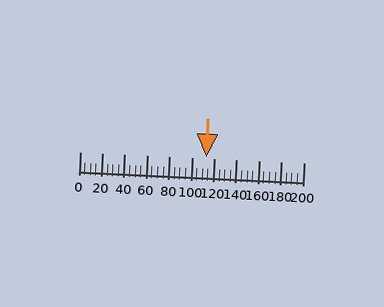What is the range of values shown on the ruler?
The ruler shows values from 0 to 200.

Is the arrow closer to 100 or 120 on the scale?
The arrow is closer to 120.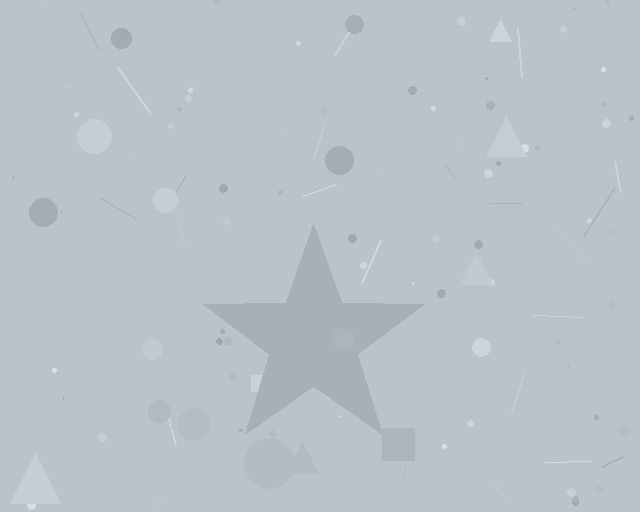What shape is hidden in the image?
A star is hidden in the image.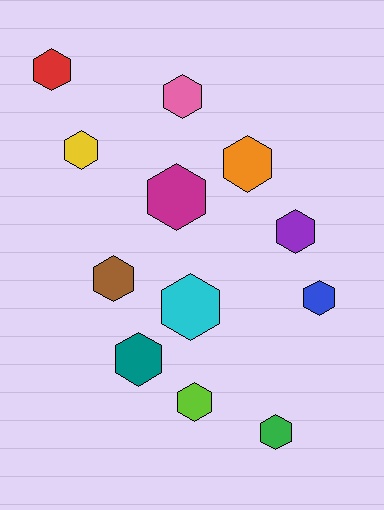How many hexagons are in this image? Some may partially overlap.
There are 12 hexagons.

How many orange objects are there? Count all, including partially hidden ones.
There is 1 orange object.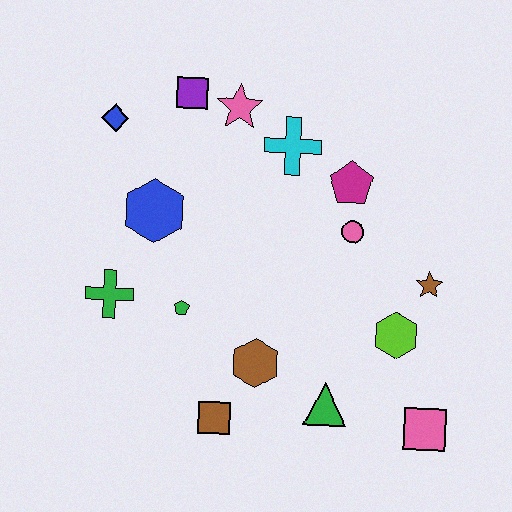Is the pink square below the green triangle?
Yes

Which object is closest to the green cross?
The green pentagon is closest to the green cross.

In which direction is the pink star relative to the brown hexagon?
The pink star is above the brown hexagon.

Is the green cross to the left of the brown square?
Yes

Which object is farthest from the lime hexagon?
The blue diamond is farthest from the lime hexagon.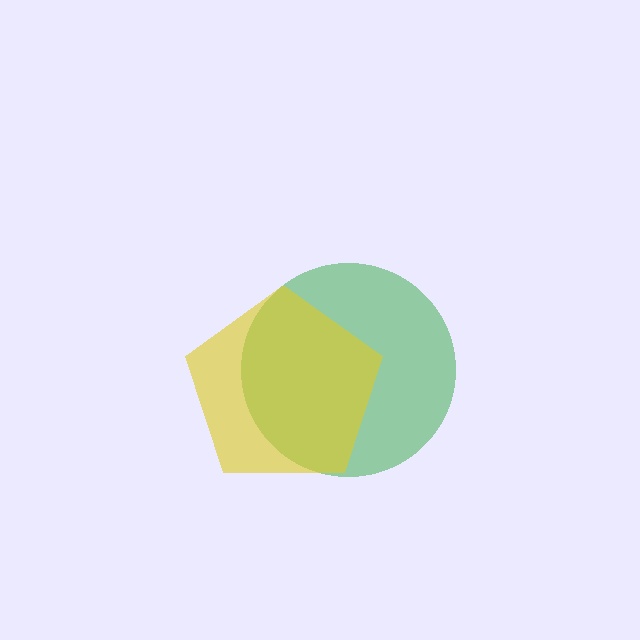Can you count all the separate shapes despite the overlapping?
Yes, there are 2 separate shapes.